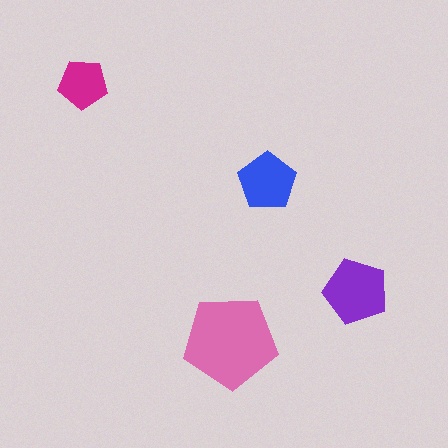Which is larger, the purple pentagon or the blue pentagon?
The purple one.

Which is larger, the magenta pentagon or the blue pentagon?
The blue one.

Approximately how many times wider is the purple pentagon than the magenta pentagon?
About 1.5 times wider.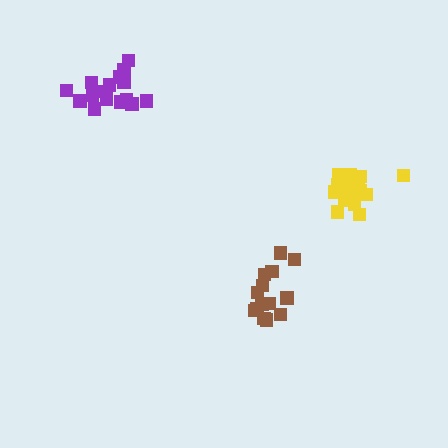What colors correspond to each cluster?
The clusters are colored: brown, yellow, purple.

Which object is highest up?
The purple cluster is topmost.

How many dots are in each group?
Group 1: 14 dots, Group 2: 16 dots, Group 3: 16 dots (46 total).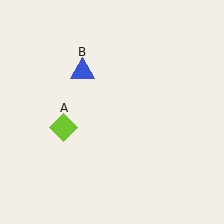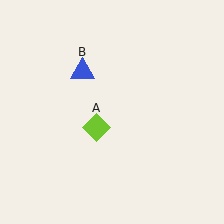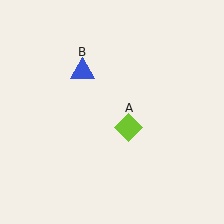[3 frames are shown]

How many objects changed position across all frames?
1 object changed position: lime diamond (object A).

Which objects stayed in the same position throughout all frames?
Blue triangle (object B) remained stationary.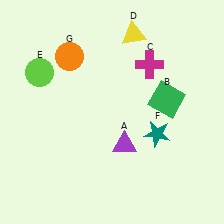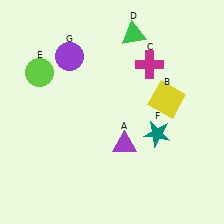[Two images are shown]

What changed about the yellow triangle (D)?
In Image 1, D is yellow. In Image 2, it changed to green.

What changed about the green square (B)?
In Image 1, B is green. In Image 2, it changed to yellow.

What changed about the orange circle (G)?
In Image 1, G is orange. In Image 2, it changed to purple.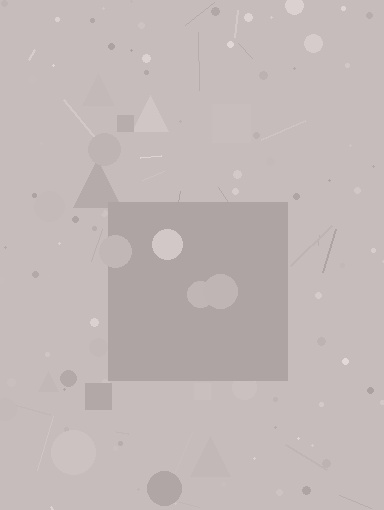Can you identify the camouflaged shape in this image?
The camouflaged shape is a square.